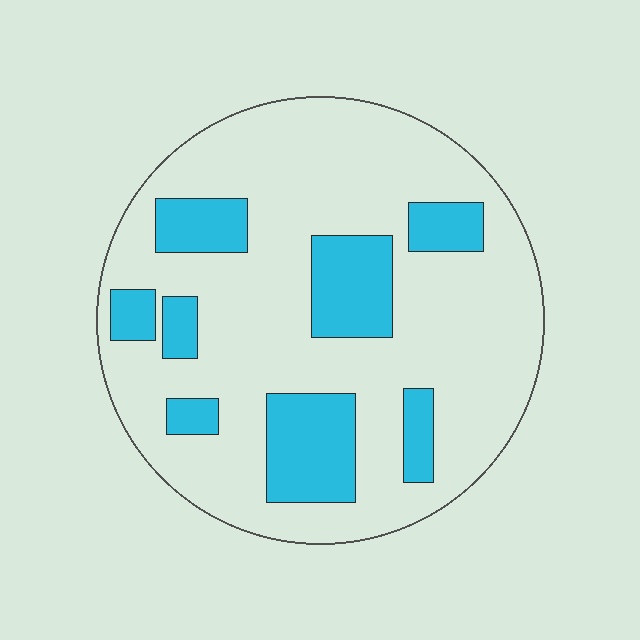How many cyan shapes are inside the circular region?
8.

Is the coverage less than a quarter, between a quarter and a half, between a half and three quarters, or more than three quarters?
Less than a quarter.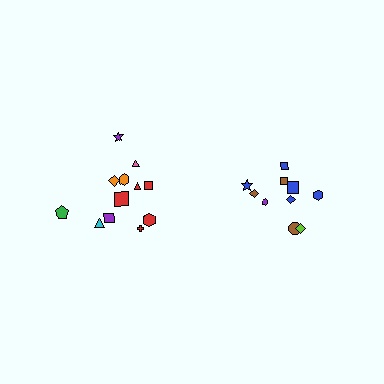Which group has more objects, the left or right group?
The left group.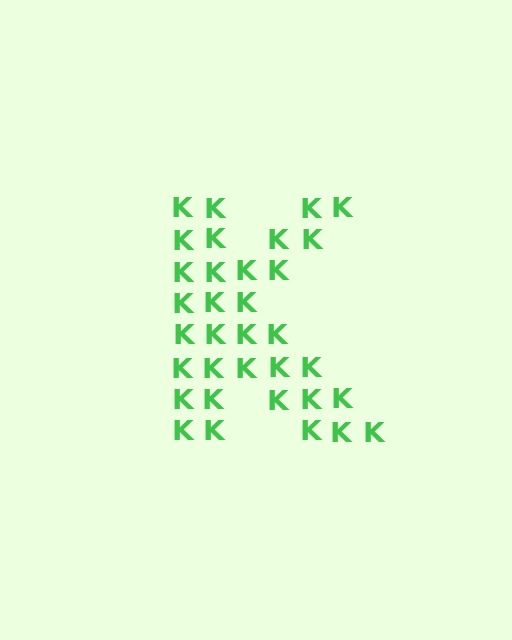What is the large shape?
The large shape is the letter K.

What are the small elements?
The small elements are letter K's.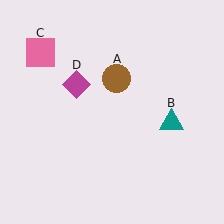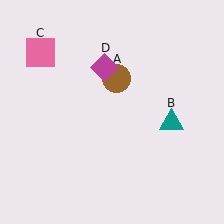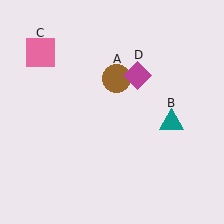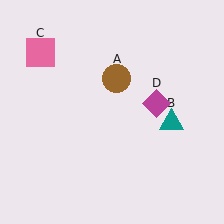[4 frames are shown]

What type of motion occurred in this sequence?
The magenta diamond (object D) rotated clockwise around the center of the scene.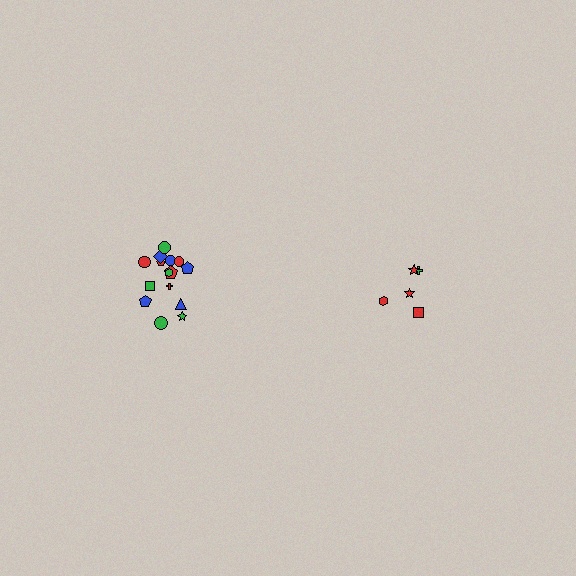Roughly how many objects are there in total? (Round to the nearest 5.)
Roughly 20 objects in total.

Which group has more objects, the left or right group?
The left group.